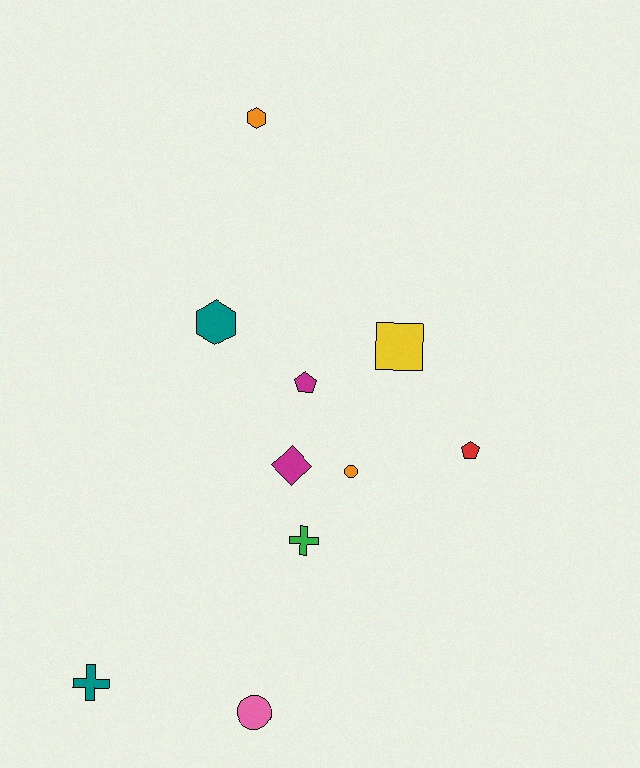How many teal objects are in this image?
There are 2 teal objects.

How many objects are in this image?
There are 10 objects.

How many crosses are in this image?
There are 2 crosses.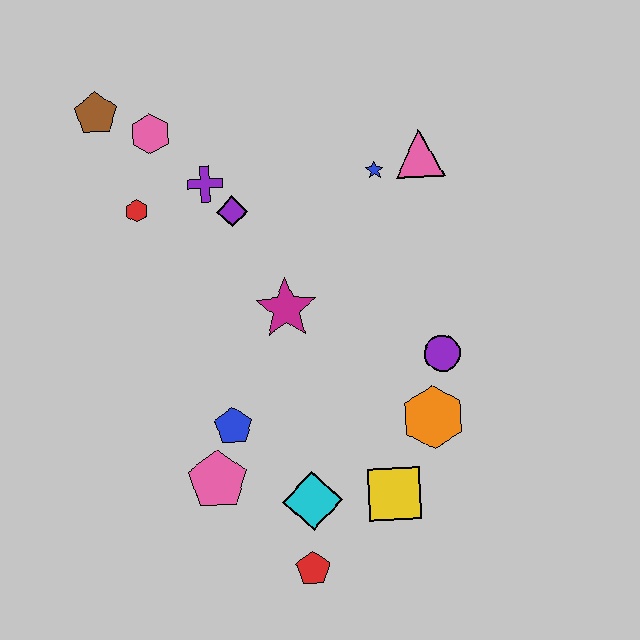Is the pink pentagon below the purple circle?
Yes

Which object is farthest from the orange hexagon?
The brown pentagon is farthest from the orange hexagon.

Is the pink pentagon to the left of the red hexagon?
No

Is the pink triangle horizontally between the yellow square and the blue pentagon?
No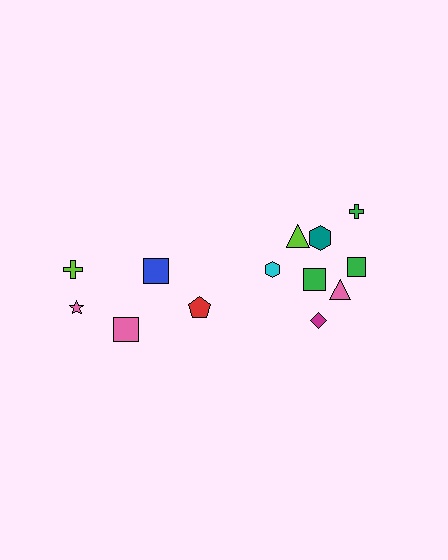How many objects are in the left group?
There are 5 objects.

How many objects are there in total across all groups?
There are 13 objects.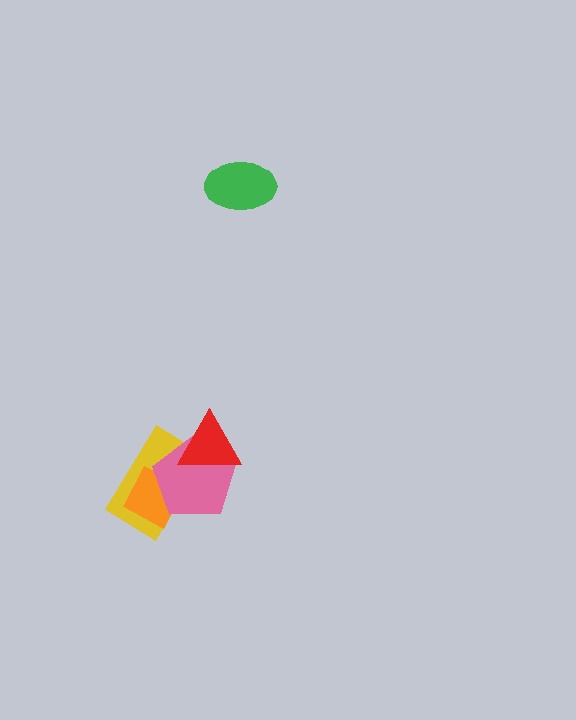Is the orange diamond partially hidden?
Yes, it is partially covered by another shape.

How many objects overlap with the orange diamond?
2 objects overlap with the orange diamond.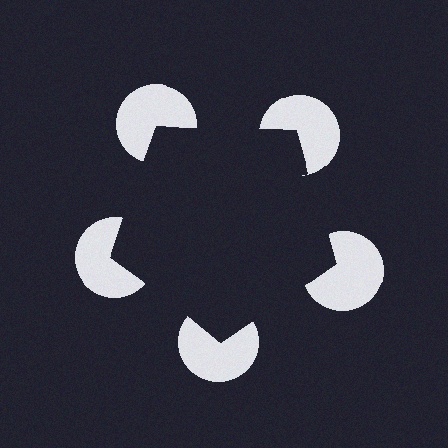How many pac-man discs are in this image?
There are 5 — one at each vertex of the illusory pentagon.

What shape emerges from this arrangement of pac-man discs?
An illusory pentagon — its edges are inferred from the aligned wedge cuts in the pac-man discs, not physically drawn.